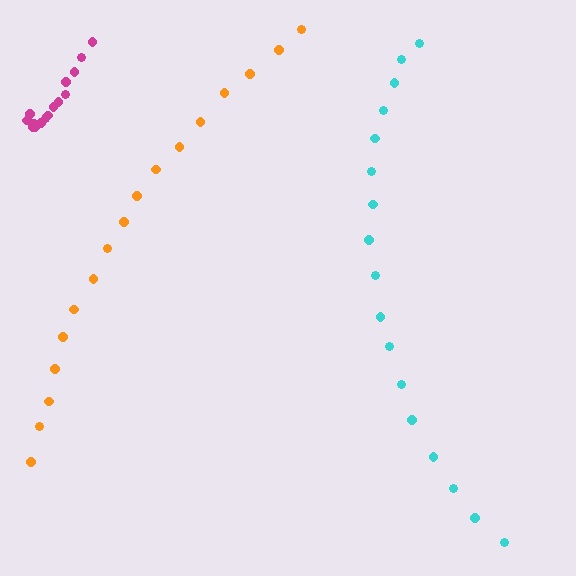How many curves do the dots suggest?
There are 3 distinct paths.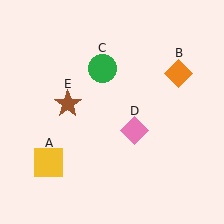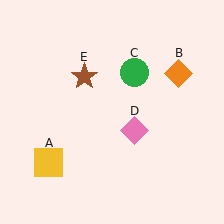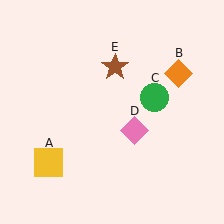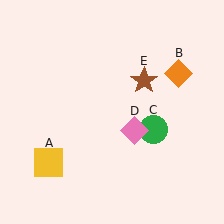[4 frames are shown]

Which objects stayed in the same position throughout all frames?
Yellow square (object A) and orange diamond (object B) and pink diamond (object D) remained stationary.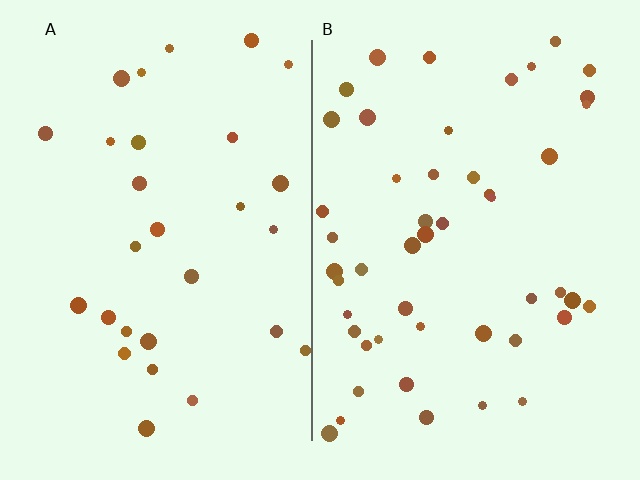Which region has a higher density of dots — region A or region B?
B (the right).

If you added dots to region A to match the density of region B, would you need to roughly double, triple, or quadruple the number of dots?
Approximately double.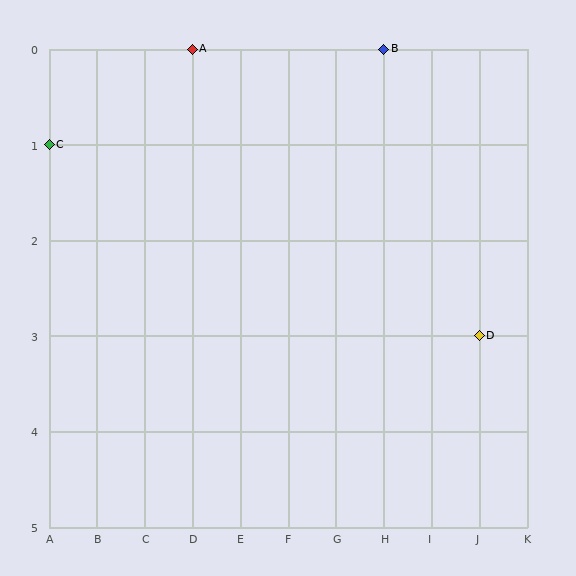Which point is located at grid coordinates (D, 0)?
Point A is at (D, 0).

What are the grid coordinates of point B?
Point B is at grid coordinates (H, 0).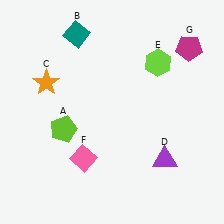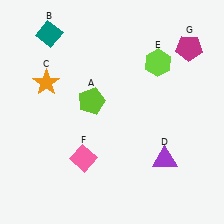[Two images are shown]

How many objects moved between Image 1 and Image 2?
2 objects moved between the two images.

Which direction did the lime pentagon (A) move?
The lime pentagon (A) moved up.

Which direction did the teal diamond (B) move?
The teal diamond (B) moved left.